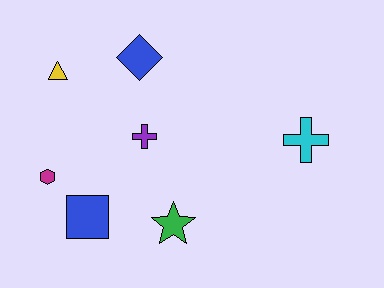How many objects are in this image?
There are 7 objects.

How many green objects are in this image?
There is 1 green object.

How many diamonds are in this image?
There is 1 diamond.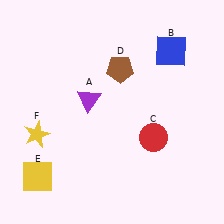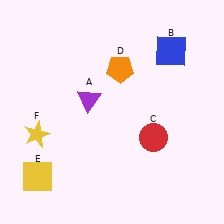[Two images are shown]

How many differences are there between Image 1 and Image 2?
There is 1 difference between the two images.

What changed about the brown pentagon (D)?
In Image 1, D is brown. In Image 2, it changed to orange.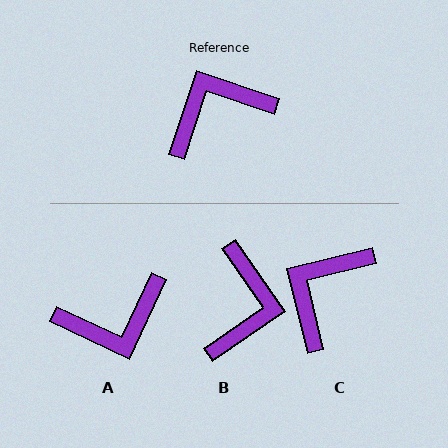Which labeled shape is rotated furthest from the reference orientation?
A, about 173 degrees away.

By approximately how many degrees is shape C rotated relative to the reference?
Approximately 32 degrees counter-clockwise.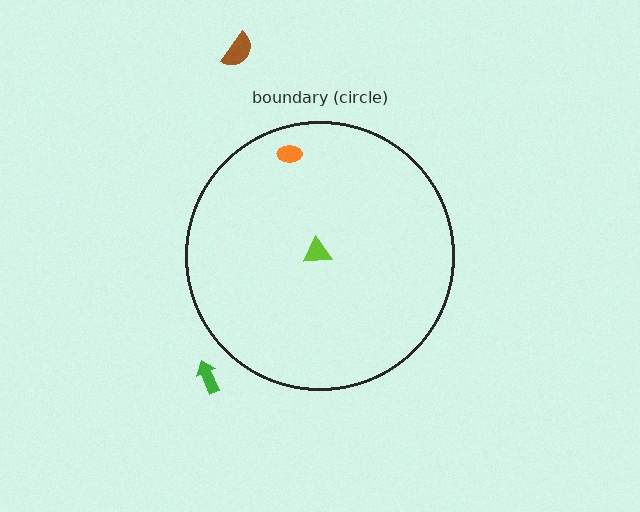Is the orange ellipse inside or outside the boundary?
Inside.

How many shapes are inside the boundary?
2 inside, 2 outside.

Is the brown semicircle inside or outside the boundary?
Outside.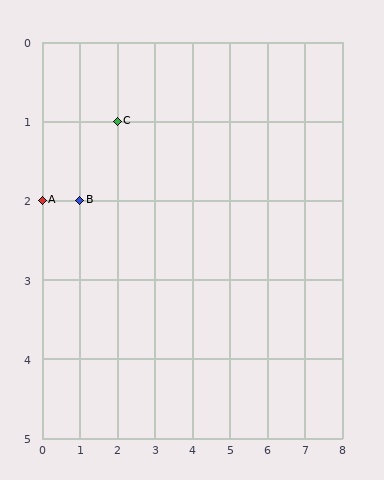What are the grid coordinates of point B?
Point B is at grid coordinates (1, 2).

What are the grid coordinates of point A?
Point A is at grid coordinates (0, 2).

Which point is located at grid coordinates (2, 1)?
Point C is at (2, 1).